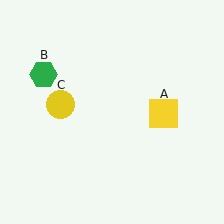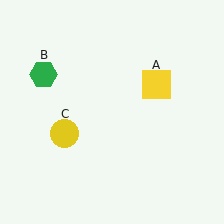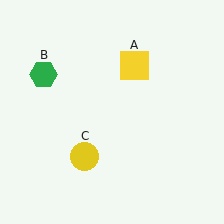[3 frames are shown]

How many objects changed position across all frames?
2 objects changed position: yellow square (object A), yellow circle (object C).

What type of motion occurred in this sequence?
The yellow square (object A), yellow circle (object C) rotated counterclockwise around the center of the scene.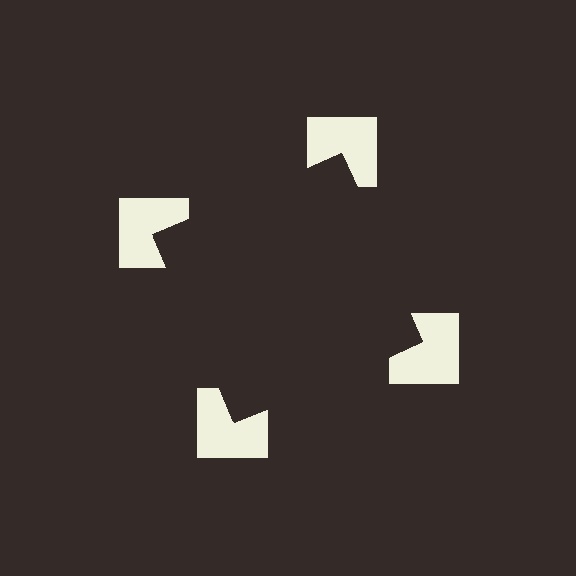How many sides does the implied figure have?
4 sides.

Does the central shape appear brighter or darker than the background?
It typically appears slightly darker than the background, even though no actual brightness change is drawn.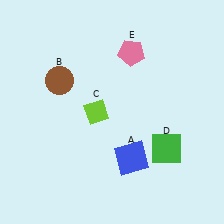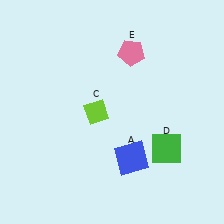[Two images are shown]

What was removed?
The brown circle (B) was removed in Image 2.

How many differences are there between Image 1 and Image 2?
There is 1 difference between the two images.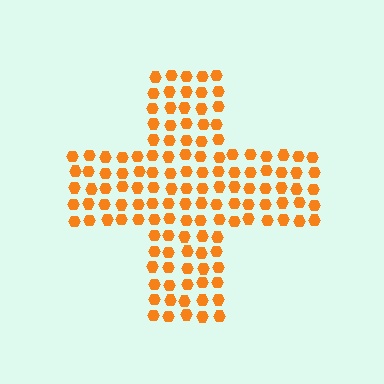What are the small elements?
The small elements are hexagons.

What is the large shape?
The large shape is a cross.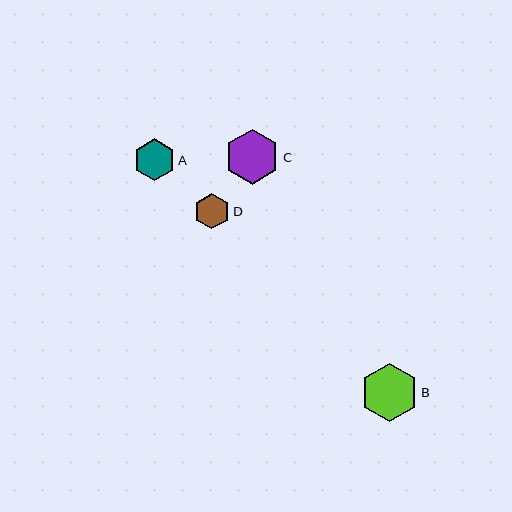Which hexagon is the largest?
Hexagon B is the largest with a size of approximately 58 pixels.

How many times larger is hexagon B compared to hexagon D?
Hexagon B is approximately 1.6 times the size of hexagon D.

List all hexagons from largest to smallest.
From largest to smallest: B, C, A, D.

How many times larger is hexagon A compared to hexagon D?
Hexagon A is approximately 1.2 times the size of hexagon D.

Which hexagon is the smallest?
Hexagon D is the smallest with a size of approximately 36 pixels.